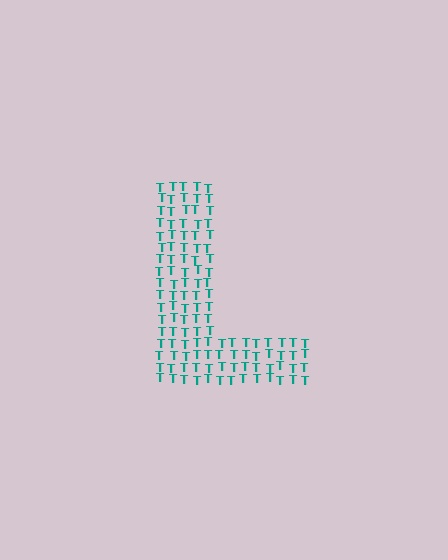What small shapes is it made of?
It is made of small letter T's.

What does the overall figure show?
The overall figure shows the letter L.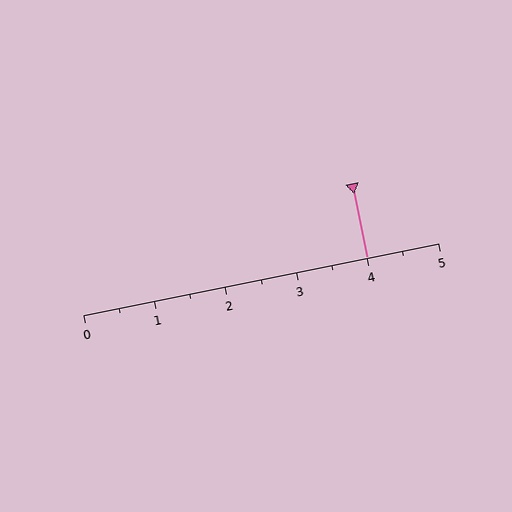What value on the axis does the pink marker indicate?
The marker indicates approximately 4.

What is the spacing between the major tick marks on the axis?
The major ticks are spaced 1 apart.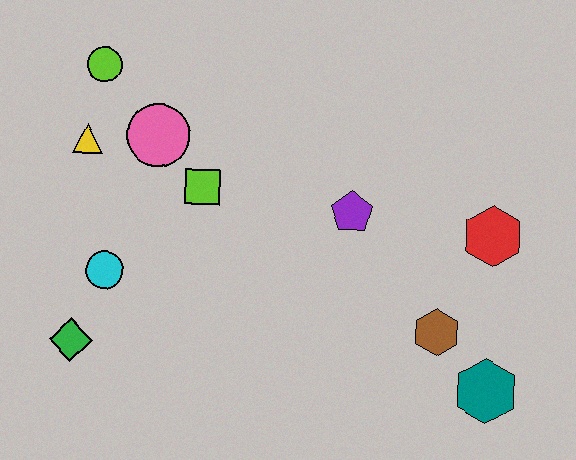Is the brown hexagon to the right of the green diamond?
Yes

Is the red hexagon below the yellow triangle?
Yes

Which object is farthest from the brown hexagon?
The lime circle is farthest from the brown hexagon.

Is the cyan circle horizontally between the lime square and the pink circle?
No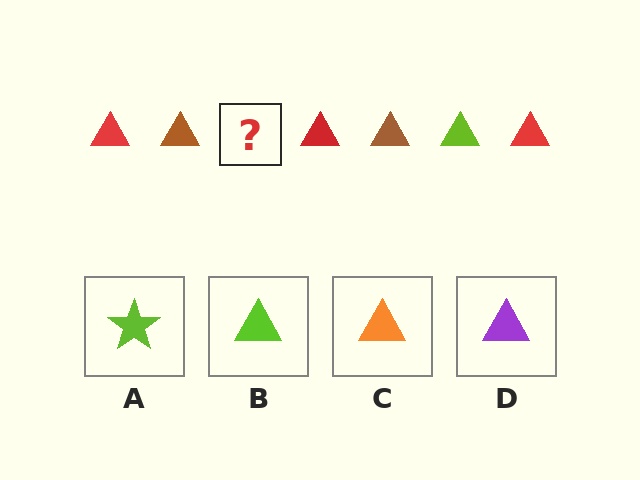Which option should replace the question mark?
Option B.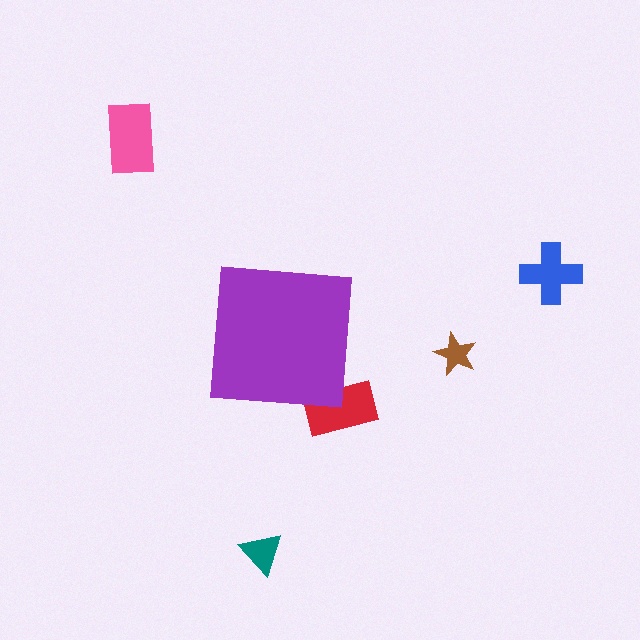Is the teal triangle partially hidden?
No, the teal triangle is fully visible.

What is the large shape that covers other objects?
A purple square.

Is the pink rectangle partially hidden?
No, the pink rectangle is fully visible.